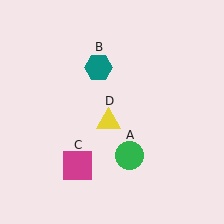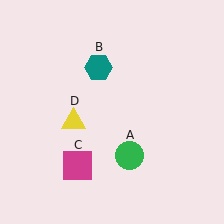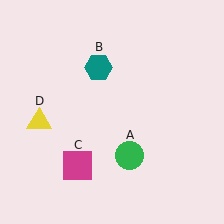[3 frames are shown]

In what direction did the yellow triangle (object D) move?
The yellow triangle (object D) moved left.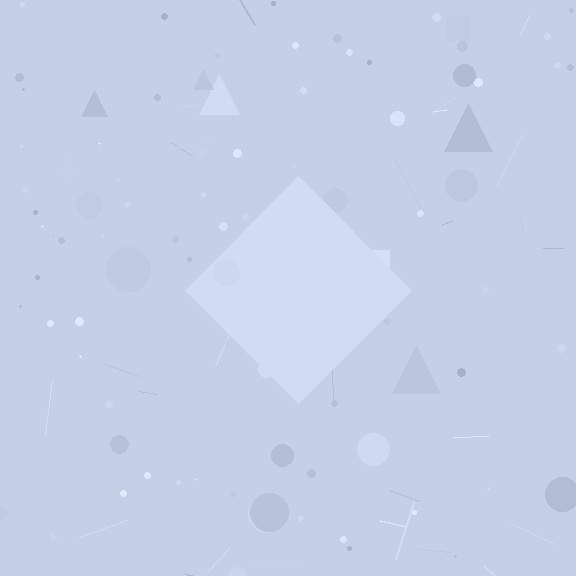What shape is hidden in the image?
A diamond is hidden in the image.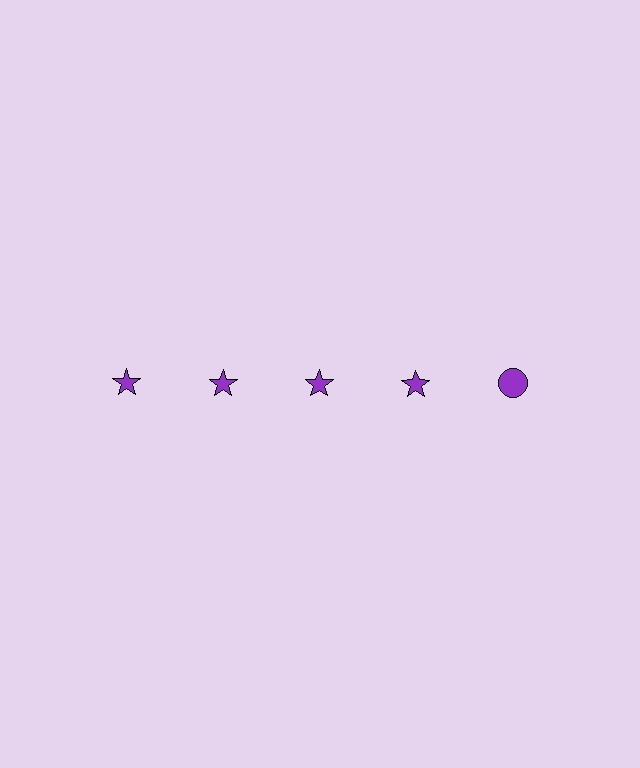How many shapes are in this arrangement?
There are 5 shapes arranged in a grid pattern.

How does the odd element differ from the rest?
It has a different shape: circle instead of star.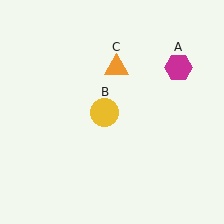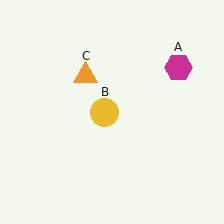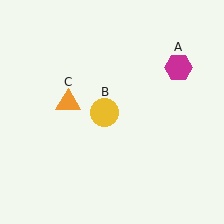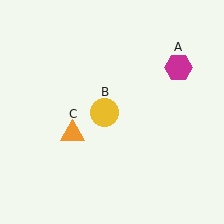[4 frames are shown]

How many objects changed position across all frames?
1 object changed position: orange triangle (object C).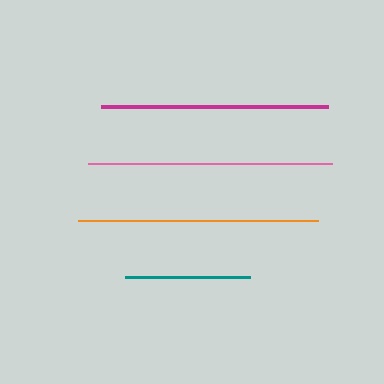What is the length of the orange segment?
The orange segment is approximately 239 pixels long.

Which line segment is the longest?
The pink line is the longest at approximately 244 pixels.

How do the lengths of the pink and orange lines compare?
The pink and orange lines are approximately the same length.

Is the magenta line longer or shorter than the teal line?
The magenta line is longer than the teal line.